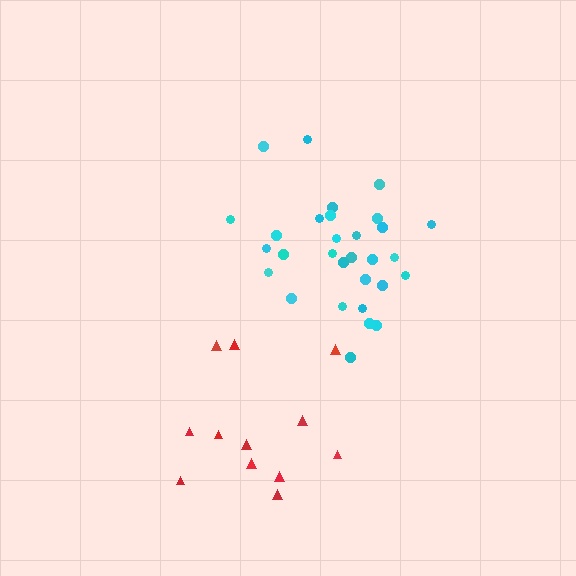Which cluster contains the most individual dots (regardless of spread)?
Cyan (30).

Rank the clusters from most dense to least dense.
cyan, red.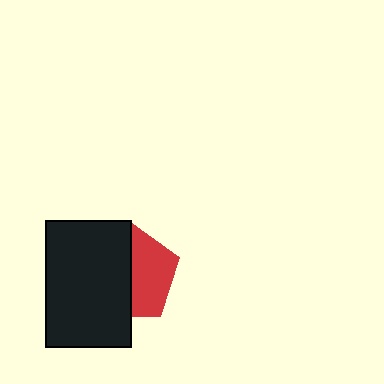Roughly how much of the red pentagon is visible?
About half of it is visible (roughly 48%).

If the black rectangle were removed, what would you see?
You would see the complete red pentagon.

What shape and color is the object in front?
The object in front is a black rectangle.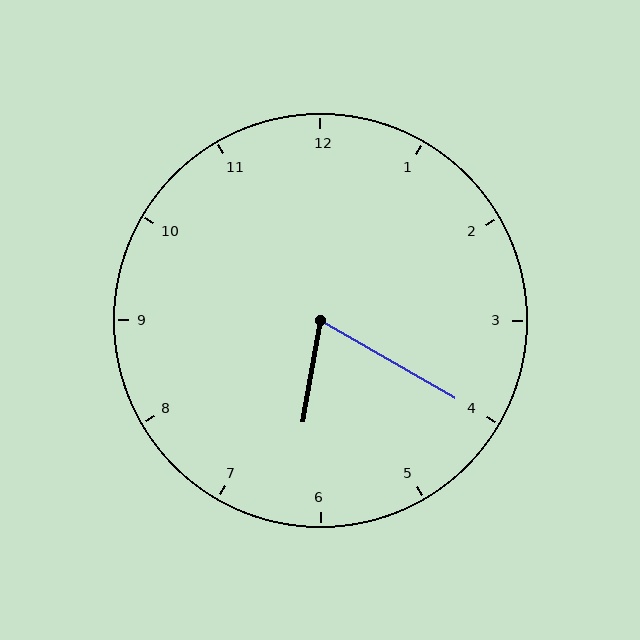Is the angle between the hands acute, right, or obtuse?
It is acute.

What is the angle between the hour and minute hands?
Approximately 70 degrees.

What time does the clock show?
6:20.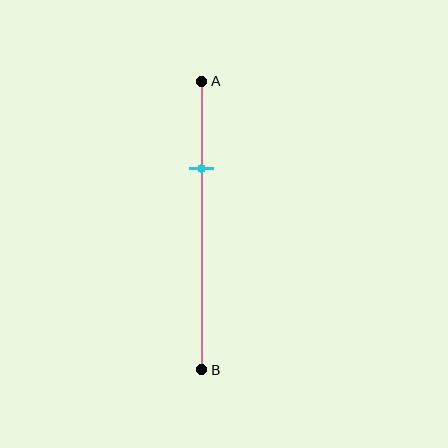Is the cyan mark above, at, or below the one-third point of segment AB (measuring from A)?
The cyan mark is approximately at the one-third point of segment AB.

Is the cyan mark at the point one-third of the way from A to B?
Yes, the mark is approximately at the one-third point.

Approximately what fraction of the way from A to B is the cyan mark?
The cyan mark is approximately 30% of the way from A to B.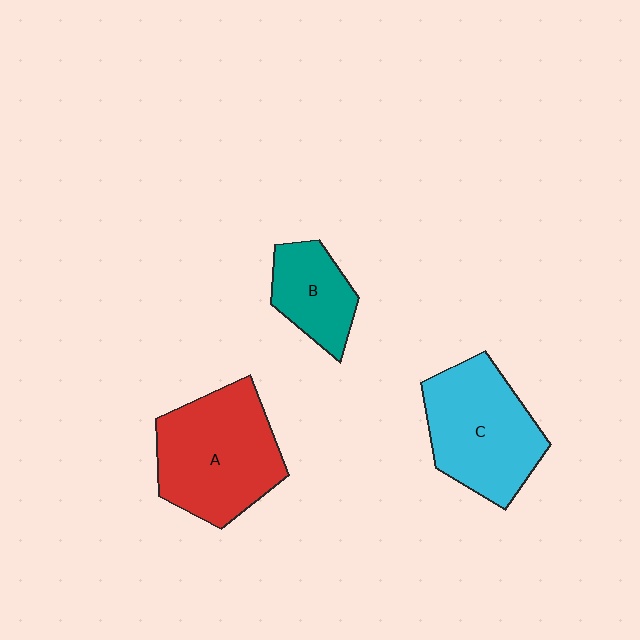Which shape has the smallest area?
Shape B (teal).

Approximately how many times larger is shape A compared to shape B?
Approximately 2.0 times.